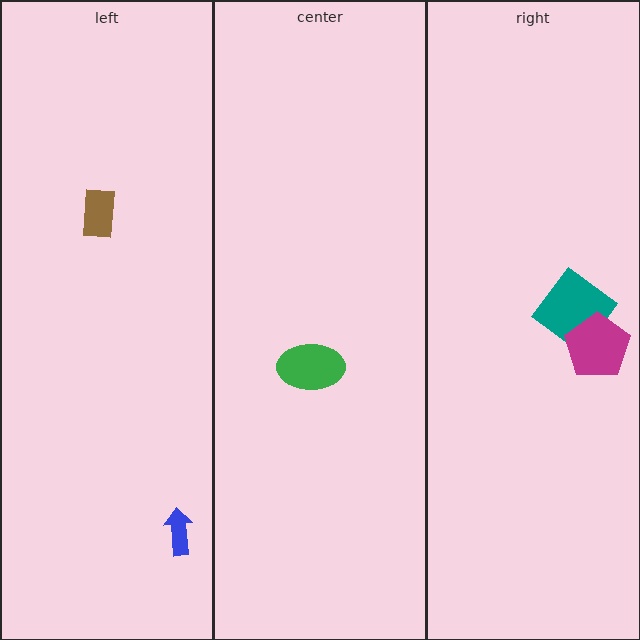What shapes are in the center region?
The green ellipse.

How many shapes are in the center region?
1.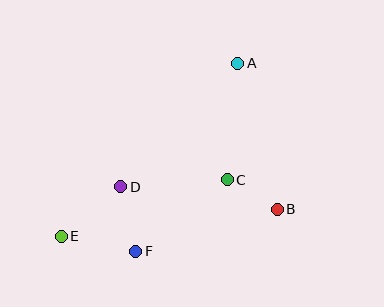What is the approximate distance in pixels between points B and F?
The distance between B and F is approximately 148 pixels.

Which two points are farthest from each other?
Points A and E are farthest from each other.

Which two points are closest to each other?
Points B and C are closest to each other.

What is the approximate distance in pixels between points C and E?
The distance between C and E is approximately 176 pixels.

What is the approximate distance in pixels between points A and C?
The distance between A and C is approximately 117 pixels.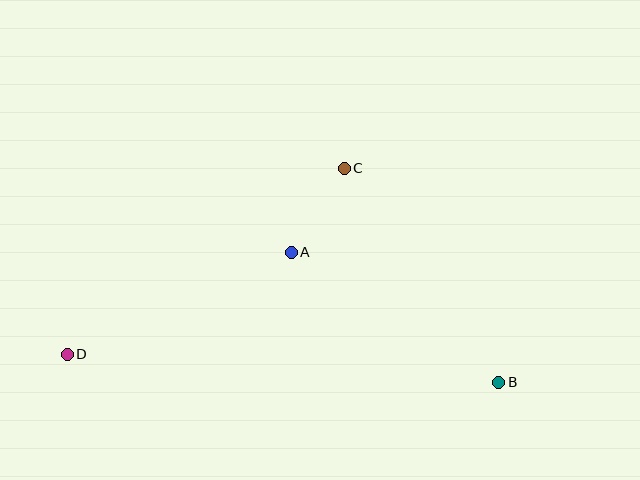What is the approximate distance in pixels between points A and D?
The distance between A and D is approximately 246 pixels.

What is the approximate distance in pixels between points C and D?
The distance between C and D is approximately 334 pixels.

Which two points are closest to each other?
Points A and C are closest to each other.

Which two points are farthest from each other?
Points B and D are farthest from each other.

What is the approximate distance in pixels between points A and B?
The distance between A and B is approximately 245 pixels.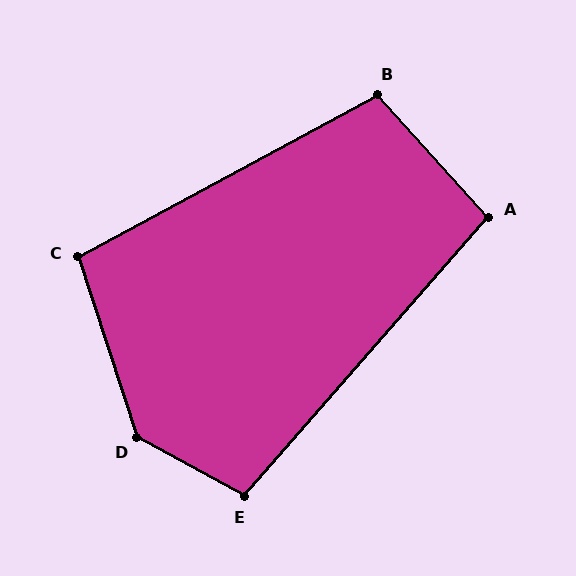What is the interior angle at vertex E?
Approximately 103 degrees (obtuse).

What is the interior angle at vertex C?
Approximately 100 degrees (obtuse).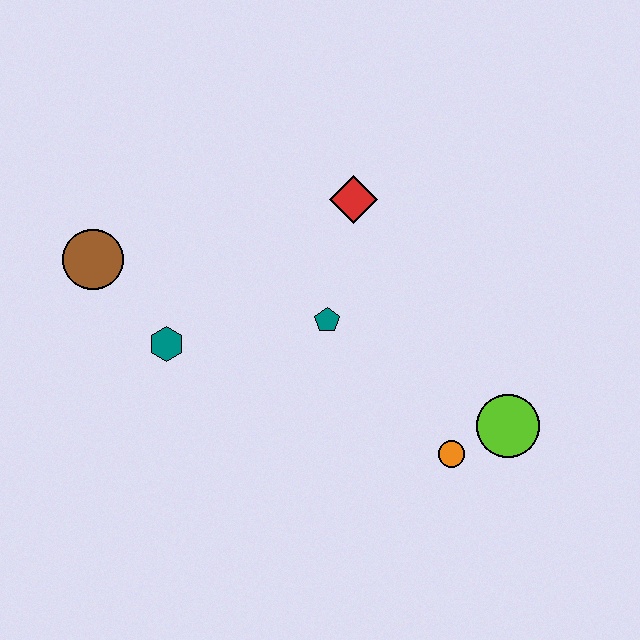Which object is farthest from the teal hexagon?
The lime circle is farthest from the teal hexagon.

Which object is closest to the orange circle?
The lime circle is closest to the orange circle.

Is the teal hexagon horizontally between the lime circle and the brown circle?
Yes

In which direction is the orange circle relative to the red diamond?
The orange circle is below the red diamond.